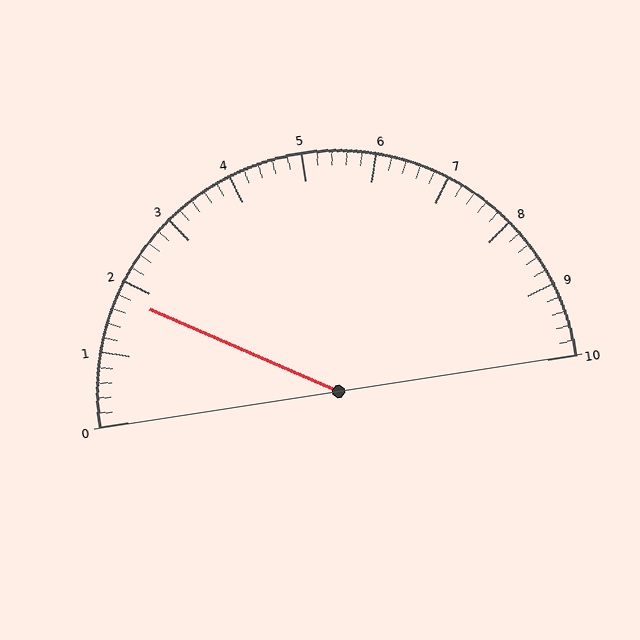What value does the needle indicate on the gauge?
The needle indicates approximately 1.8.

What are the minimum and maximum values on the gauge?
The gauge ranges from 0 to 10.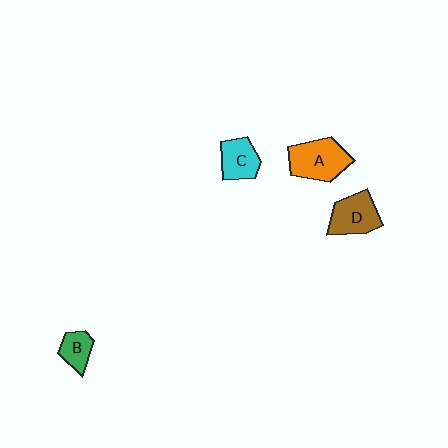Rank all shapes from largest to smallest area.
From largest to smallest: A (orange), D (brown), C (cyan), B (green).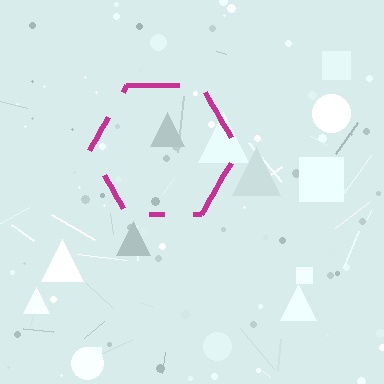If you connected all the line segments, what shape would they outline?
They would outline a hexagon.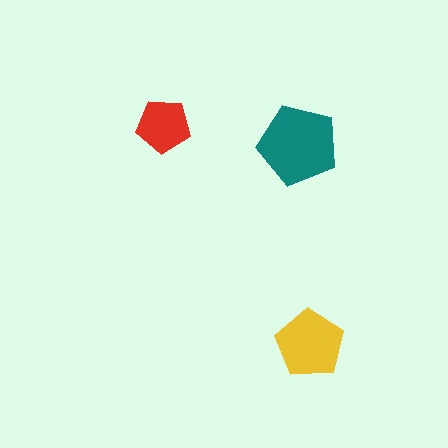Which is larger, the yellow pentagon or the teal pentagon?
The teal one.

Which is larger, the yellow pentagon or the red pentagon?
The yellow one.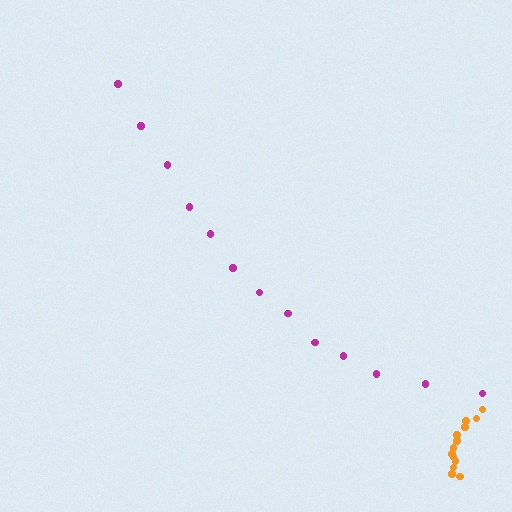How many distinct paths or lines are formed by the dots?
There are 2 distinct paths.